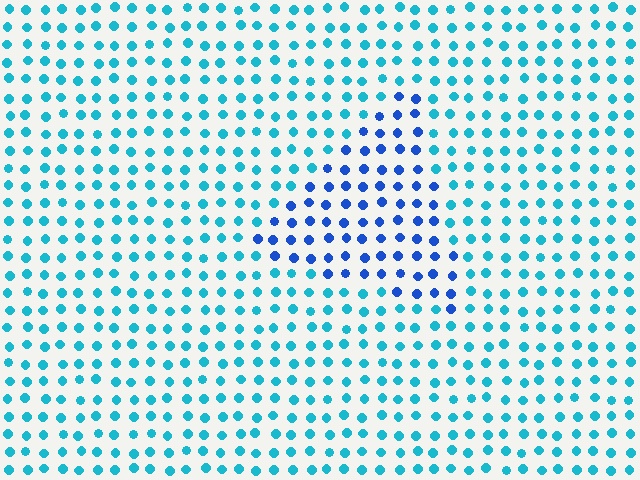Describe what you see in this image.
The image is filled with small cyan elements in a uniform arrangement. A triangle-shaped region is visible where the elements are tinted to a slightly different hue, forming a subtle color boundary.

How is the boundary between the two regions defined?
The boundary is defined purely by a slight shift in hue (about 35 degrees). Spacing, size, and orientation are identical on both sides.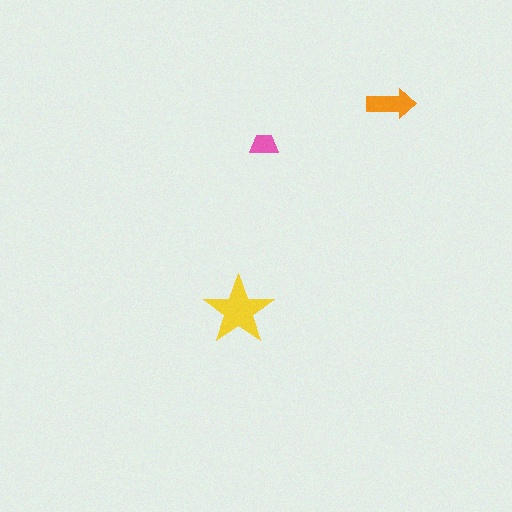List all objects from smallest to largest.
The pink trapezoid, the orange arrow, the yellow star.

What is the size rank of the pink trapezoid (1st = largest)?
3rd.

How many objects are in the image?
There are 3 objects in the image.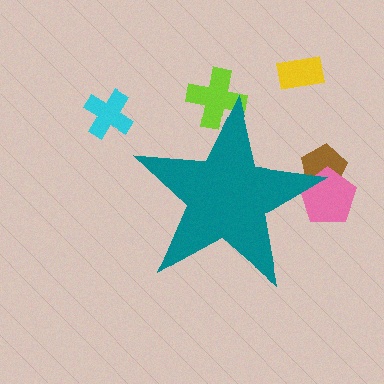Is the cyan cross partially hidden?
No, the cyan cross is fully visible.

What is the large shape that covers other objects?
A teal star.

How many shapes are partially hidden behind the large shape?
3 shapes are partially hidden.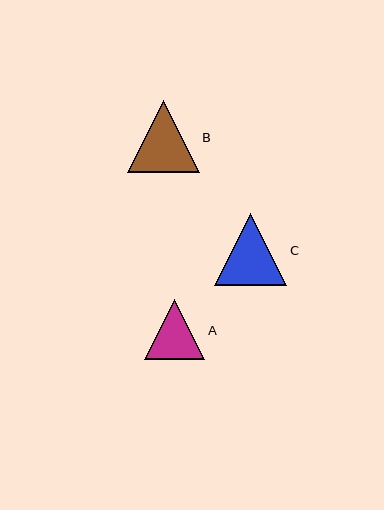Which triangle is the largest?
Triangle C is the largest with a size of approximately 72 pixels.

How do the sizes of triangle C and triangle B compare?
Triangle C and triangle B are approximately the same size.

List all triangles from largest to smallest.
From largest to smallest: C, B, A.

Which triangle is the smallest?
Triangle A is the smallest with a size of approximately 60 pixels.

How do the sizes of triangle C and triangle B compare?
Triangle C and triangle B are approximately the same size.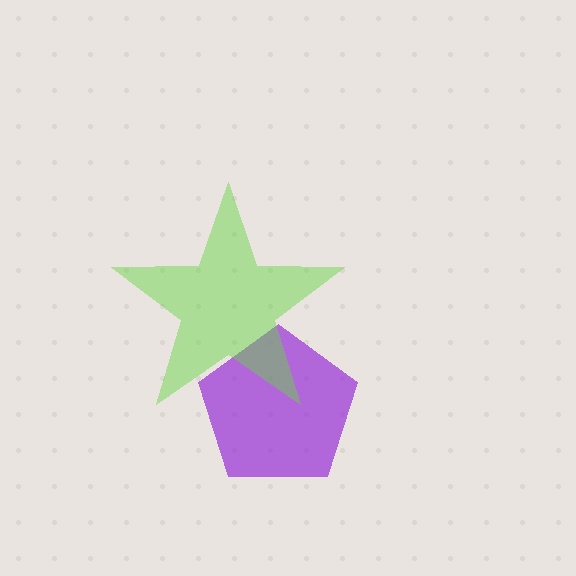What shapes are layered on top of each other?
The layered shapes are: a purple pentagon, a lime star.